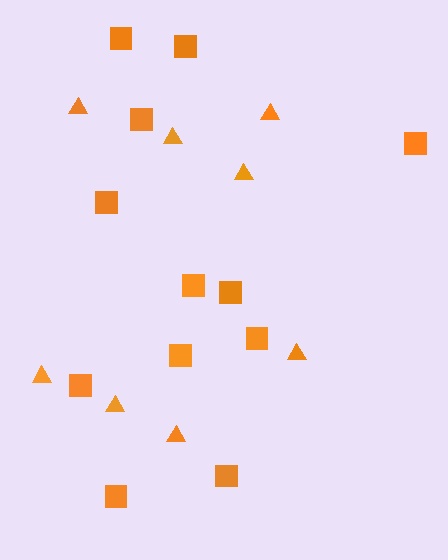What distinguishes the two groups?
There are 2 groups: one group of triangles (8) and one group of squares (12).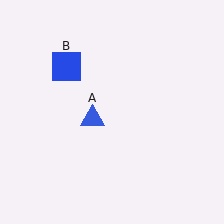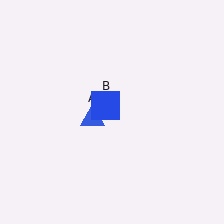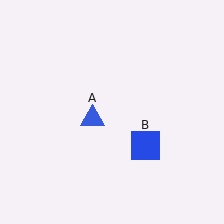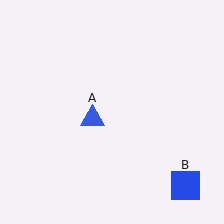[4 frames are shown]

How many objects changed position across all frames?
1 object changed position: blue square (object B).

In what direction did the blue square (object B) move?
The blue square (object B) moved down and to the right.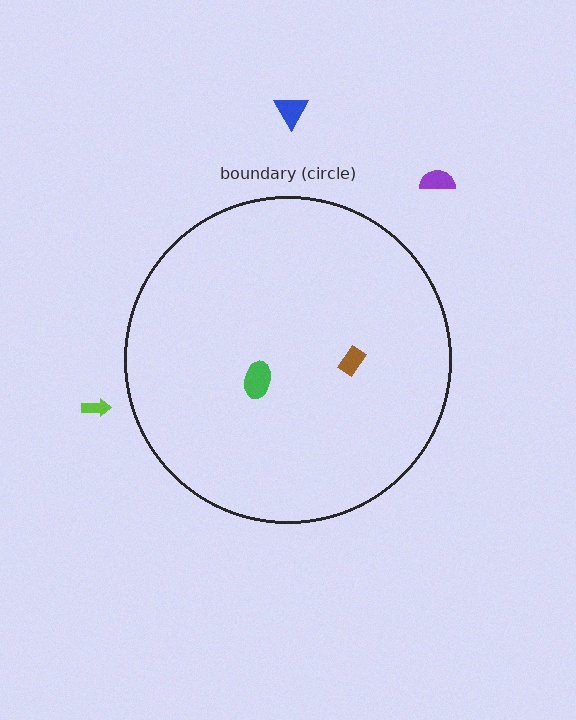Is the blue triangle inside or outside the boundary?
Outside.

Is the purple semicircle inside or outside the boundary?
Outside.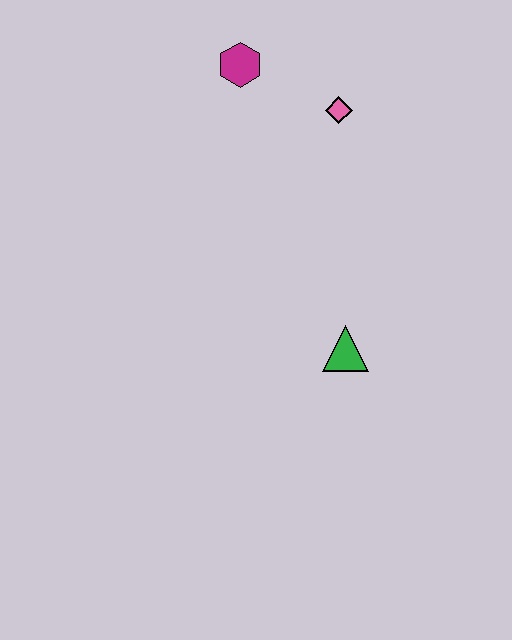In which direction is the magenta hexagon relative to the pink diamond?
The magenta hexagon is to the left of the pink diamond.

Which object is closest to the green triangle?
The pink diamond is closest to the green triangle.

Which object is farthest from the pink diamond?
The green triangle is farthest from the pink diamond.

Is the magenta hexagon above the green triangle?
Yes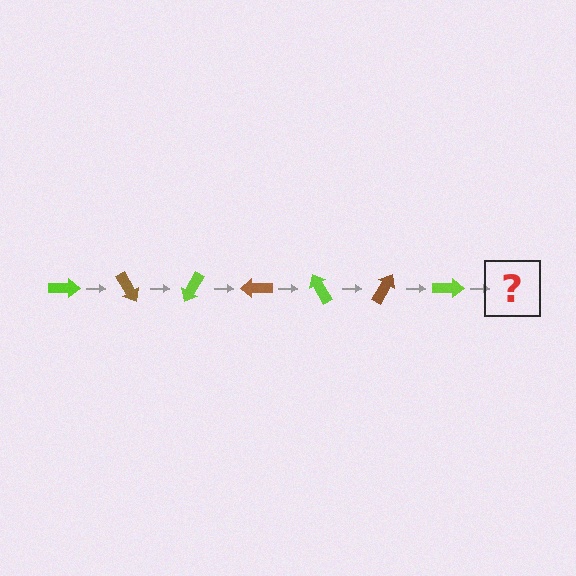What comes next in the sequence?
The next element should be a brown arrow, rotated 420 degrees from the start.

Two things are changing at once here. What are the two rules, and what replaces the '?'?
The two rules are that it rotates 60 degrees each step and the color cycles through lime and brown. The '?' should be a brown arrow, rotated 420 degrees from the start.